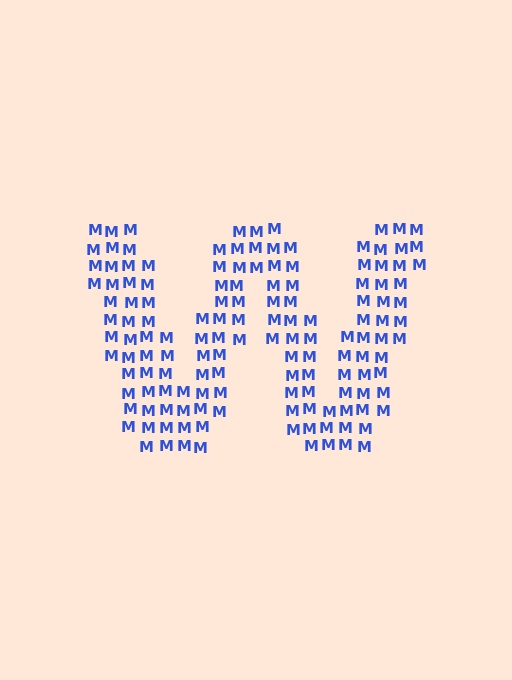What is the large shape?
The large shape is the letter W.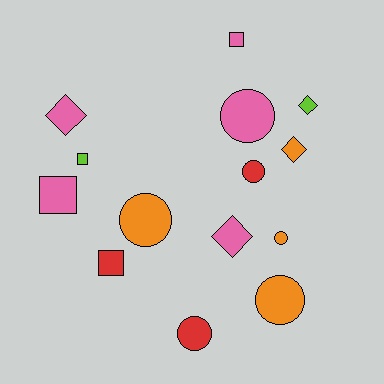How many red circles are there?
There are 2 red circles.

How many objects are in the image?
There are 14 objects.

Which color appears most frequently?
Pink, with 5 objects.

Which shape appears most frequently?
Circle, with 6 objects.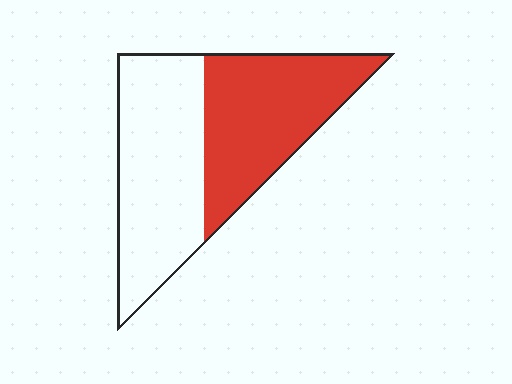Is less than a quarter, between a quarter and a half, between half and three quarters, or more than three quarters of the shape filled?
Between a quarter and a half.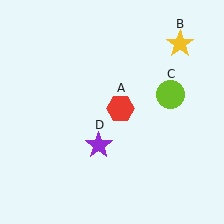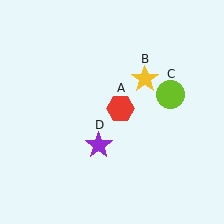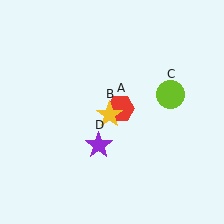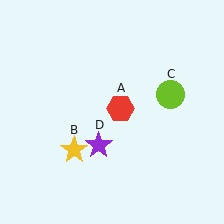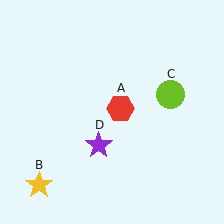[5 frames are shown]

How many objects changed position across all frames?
1 object changed position: yellow star (object B).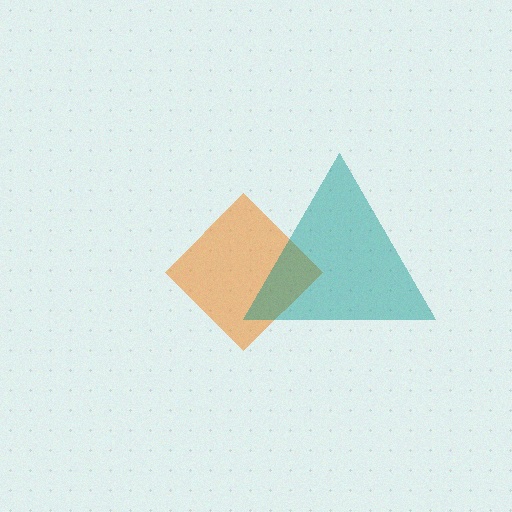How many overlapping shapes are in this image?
There are 2 overlapping shapes in the image.